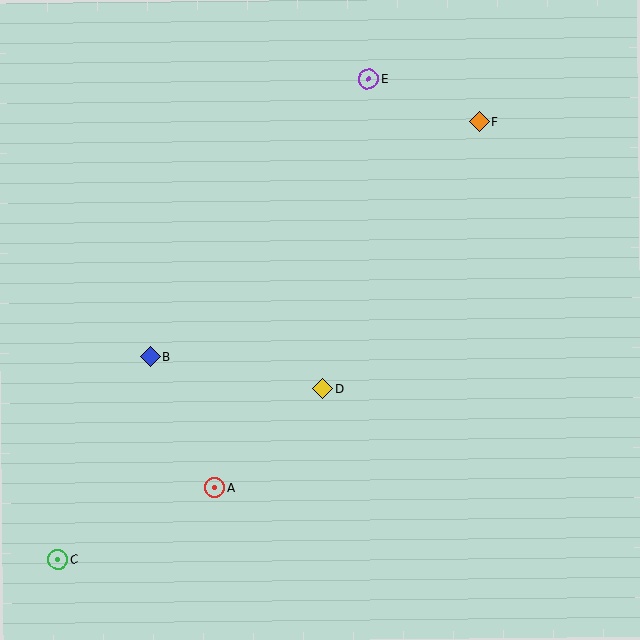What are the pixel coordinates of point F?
Point F is at (479, 122).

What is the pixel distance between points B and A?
The distance between B and A is 146 pixels.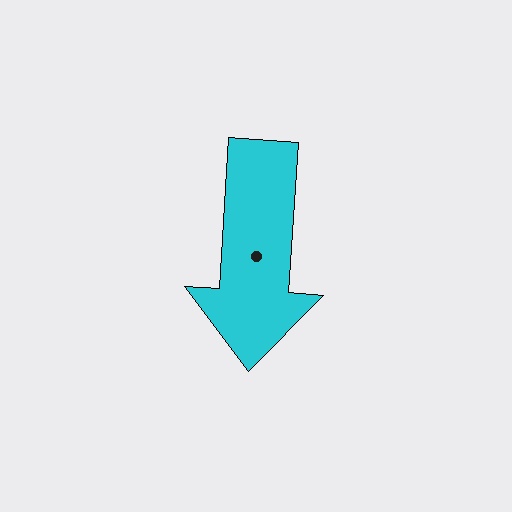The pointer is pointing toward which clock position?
Roughly 6 o'clock.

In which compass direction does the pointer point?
South.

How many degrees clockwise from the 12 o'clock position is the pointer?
Approximately 184 degrees.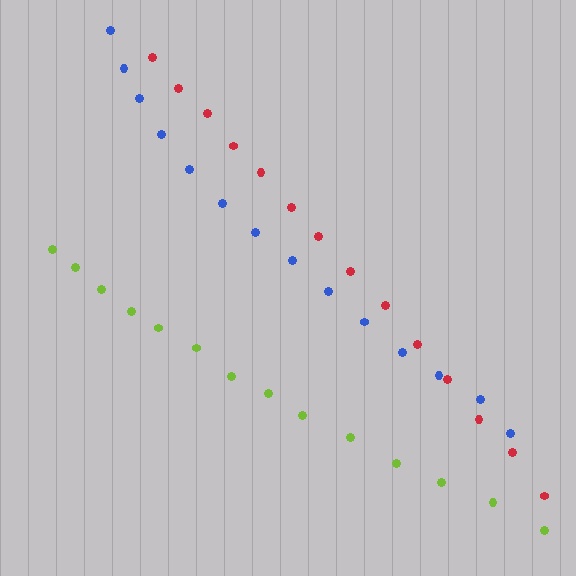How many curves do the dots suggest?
There are 3 distinct paths.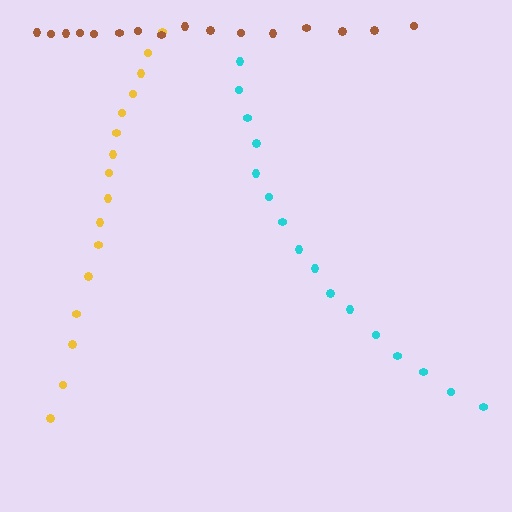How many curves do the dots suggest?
There are 3 distinct paths.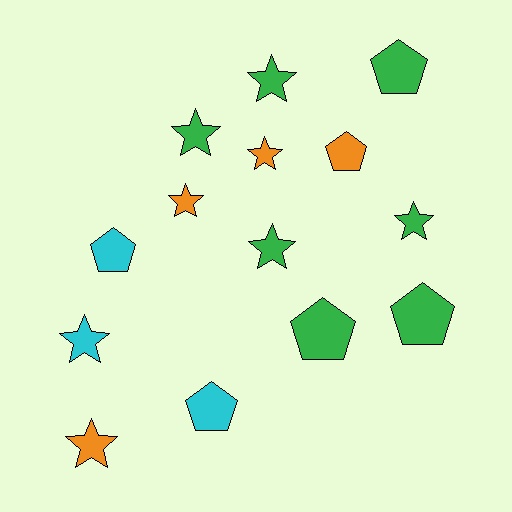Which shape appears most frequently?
Star, with 8 objects.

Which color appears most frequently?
Green, with 7 objects.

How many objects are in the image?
There are 14 objects.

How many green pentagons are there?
There are 3 green pentagons.